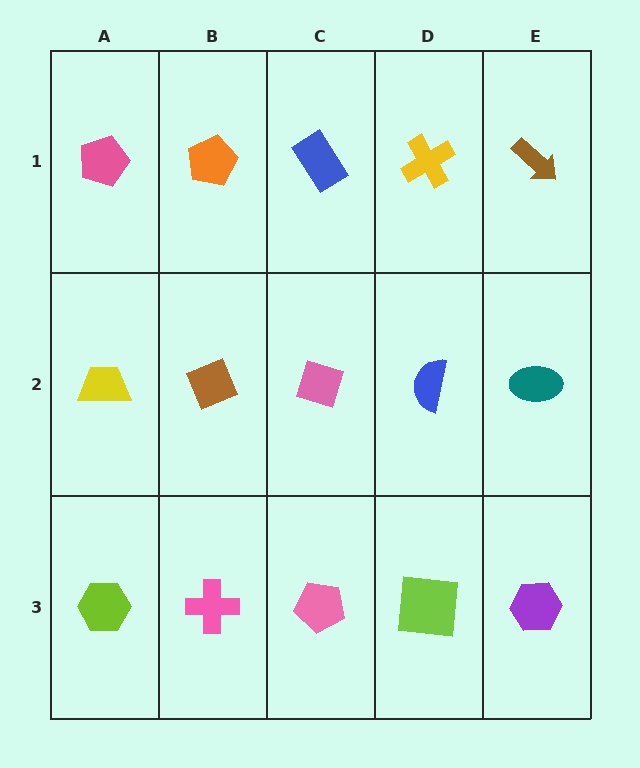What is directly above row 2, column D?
A yellow cross.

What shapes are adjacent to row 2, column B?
An orange pentagon (row 1, column B), a pink cross (row 3, column B), a yellow trapezoid (row 2, column A), a pink diamond (row 2, column C).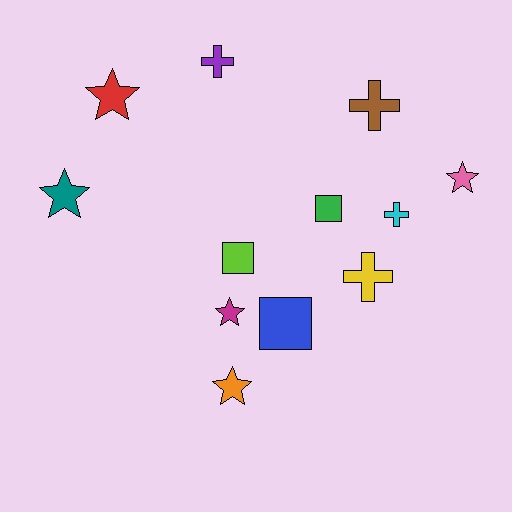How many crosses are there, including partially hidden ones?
There are 4 crosses.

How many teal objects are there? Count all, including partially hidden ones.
There is 1 teal object.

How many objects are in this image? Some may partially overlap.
There are 12 objects.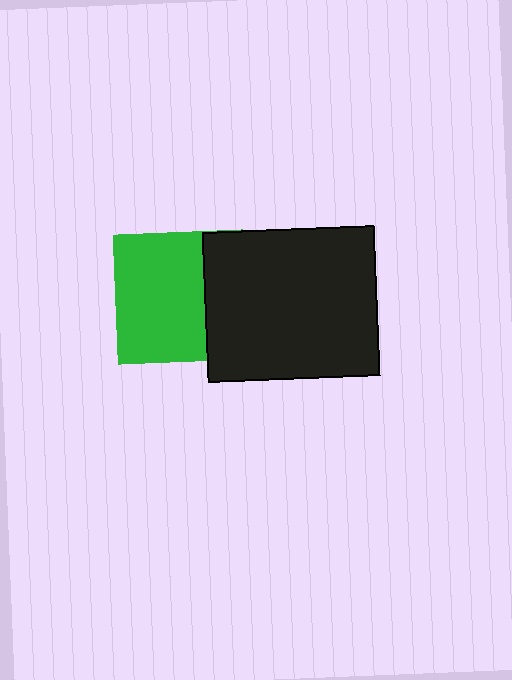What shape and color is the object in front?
The object in front is a black rectangle.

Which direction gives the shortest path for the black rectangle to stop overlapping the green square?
Moving right gives the shortest separation.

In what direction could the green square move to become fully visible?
The green square could move left. That would shift it out from behind the black rectangle entirely.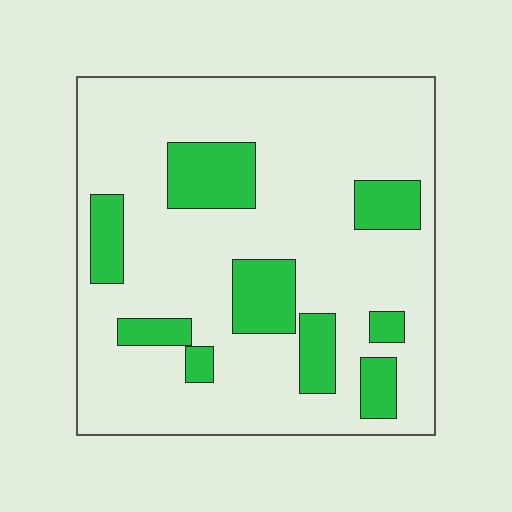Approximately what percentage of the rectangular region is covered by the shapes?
Approximately 20%.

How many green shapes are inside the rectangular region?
9.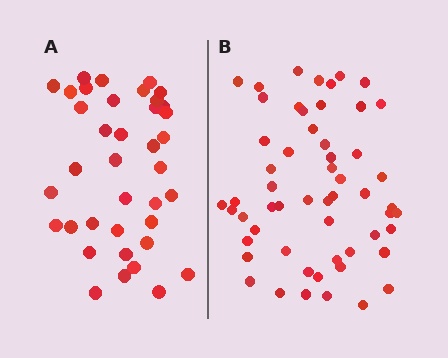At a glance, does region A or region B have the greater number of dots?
Region B (the right region) has more dots.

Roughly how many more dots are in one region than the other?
Region B has approximately 20 more dots than region A.